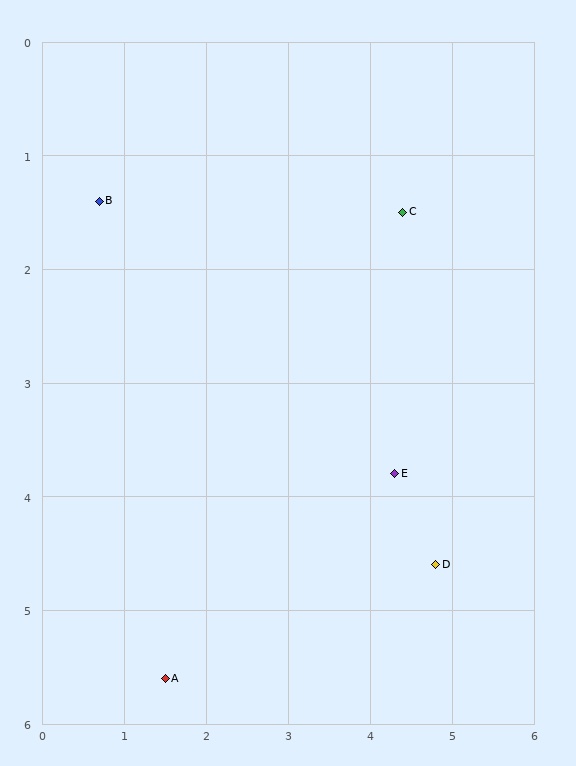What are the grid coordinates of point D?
Point D is at approximately (4.8, 4.6).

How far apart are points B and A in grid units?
Points B and A are about 4.3 grid units apart.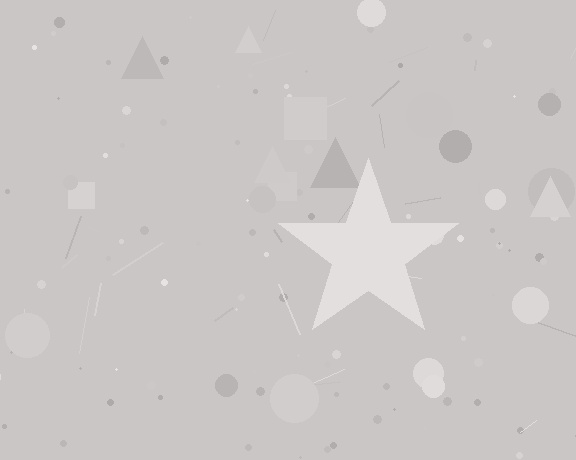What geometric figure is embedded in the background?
A star is embedded in the background.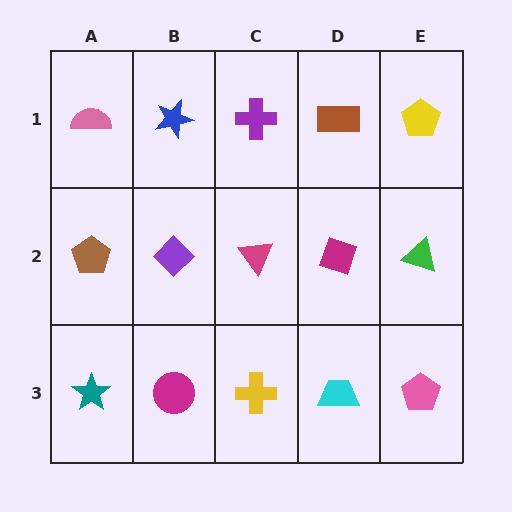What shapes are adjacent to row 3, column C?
A magenta triangle (row 2, column C), a magenta circle (row 3, column B), a cyan trapezoid (row 3, column D).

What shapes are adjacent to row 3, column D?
A magenta diamond (row 2, column D), a yellow cross (row 3, column C), a pink pentagon (row 3, column E).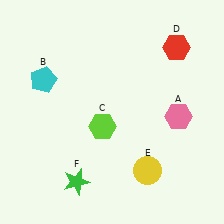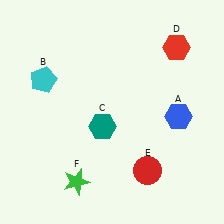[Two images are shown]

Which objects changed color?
A changed from pink to blue. C changed from lime to teal. E changed from yellow to red.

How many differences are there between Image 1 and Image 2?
There are 3 differences between the two images.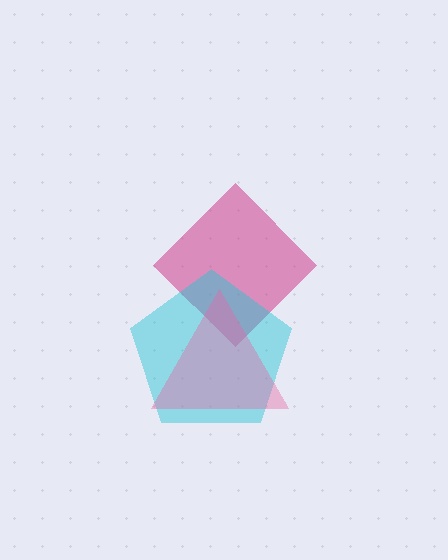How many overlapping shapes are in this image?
There are 3 overlapping shapes in the image.